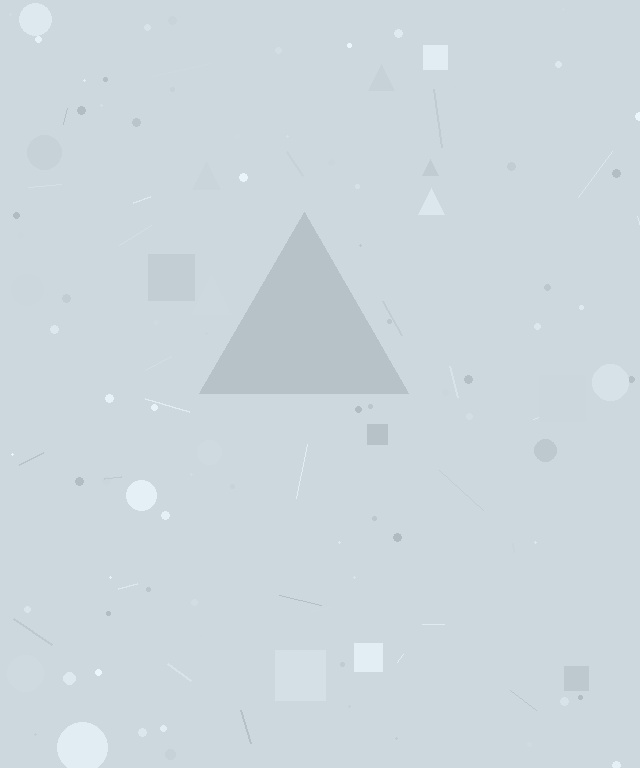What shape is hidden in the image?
A triangle is hidden in the image.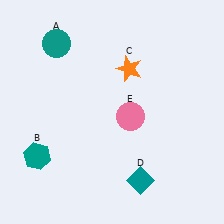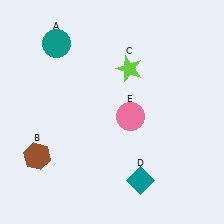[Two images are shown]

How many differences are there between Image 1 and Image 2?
There are 2 differences between the two images.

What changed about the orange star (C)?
In Image 1, C is orange. In Image 2, it changed to lime.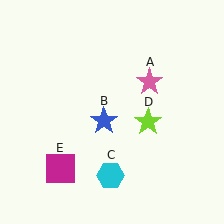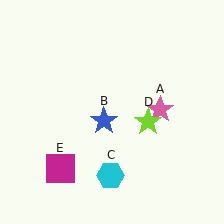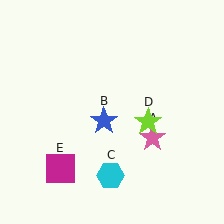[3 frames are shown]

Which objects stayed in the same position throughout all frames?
Blue star (object B) and cyan hexagon (object C) and lime star (object D) and magenta square (object E) remained stationary.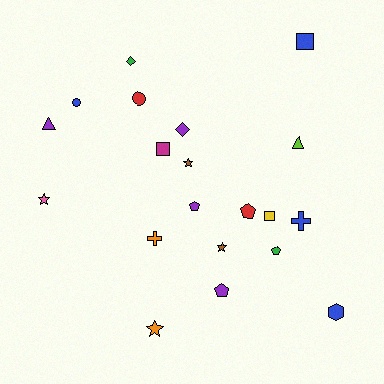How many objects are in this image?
There are 20 objects.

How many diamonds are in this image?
There are 2 diamonds.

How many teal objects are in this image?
There are no teal objects.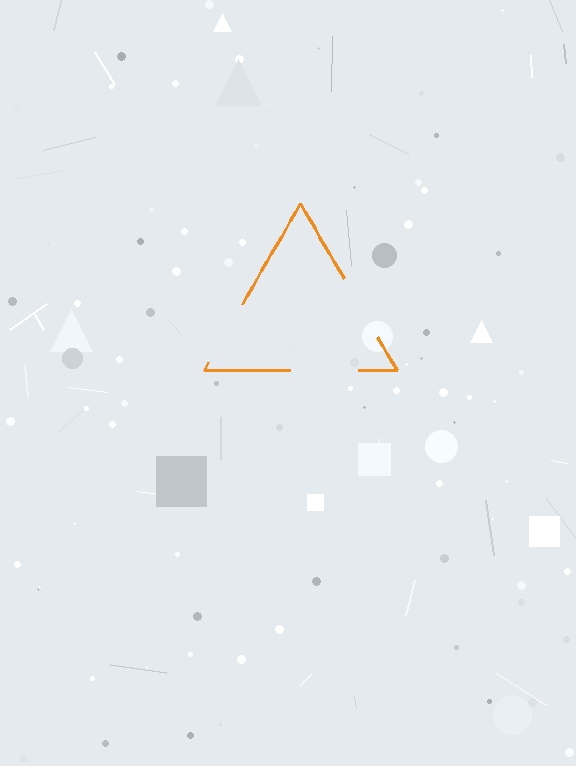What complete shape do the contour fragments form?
The contour fragments form a triangle.